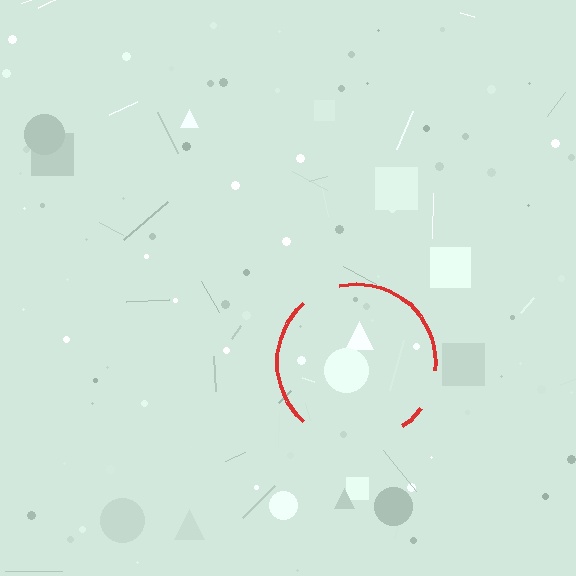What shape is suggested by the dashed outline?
The dashed outline suggests a circle.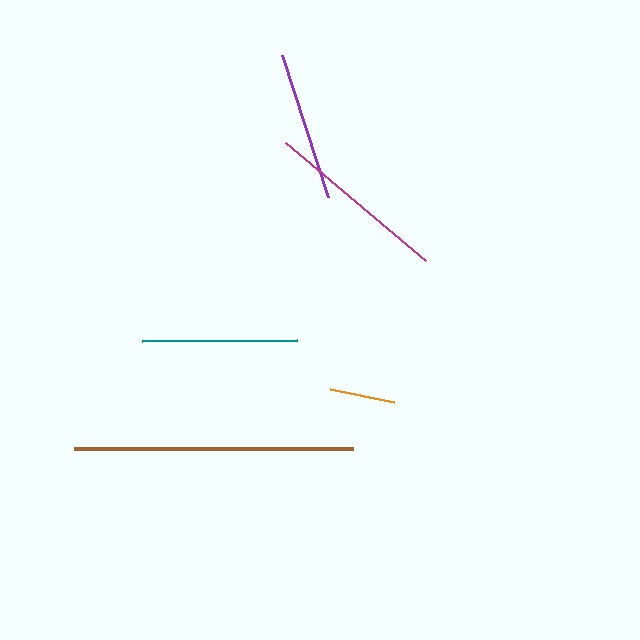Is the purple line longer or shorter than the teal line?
The teal line is longer than the purple line.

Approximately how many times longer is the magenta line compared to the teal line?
The magenta line is approximately 1.2 times the length of the teal line.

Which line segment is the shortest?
The orange line is the shortest at approximately 65 pixels.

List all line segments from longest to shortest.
From longest to shortest: brown, magenta, teal, purple, orange.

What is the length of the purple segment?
The purple segment is approximately 149 pixels long.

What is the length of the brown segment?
The brown segment is approximately 279 pixels long.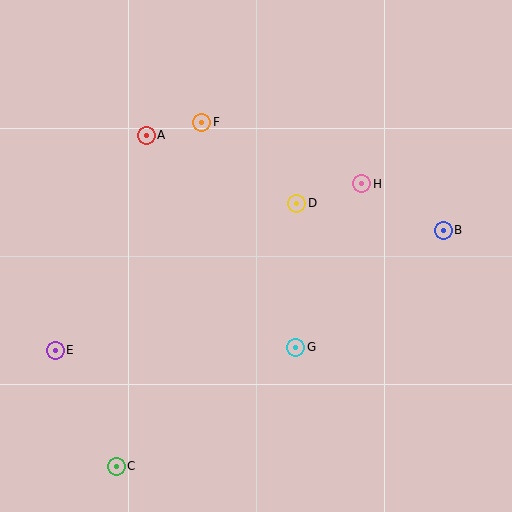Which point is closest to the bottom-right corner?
Point G is closest to the bottom-right corner.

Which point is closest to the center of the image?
Point D at (297, 203) is closest to the center.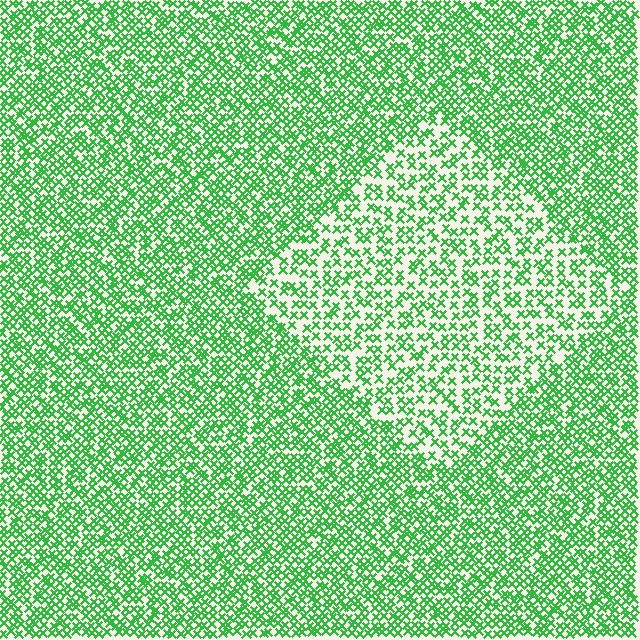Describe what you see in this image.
The image contains small green elements arranged at two different densities. A diamond-shaped region is visible where the elements are less densely packed than the surrounding area.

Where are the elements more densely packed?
The elements are more densely packed outside the diamond boundary.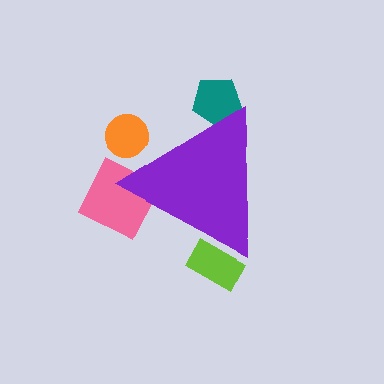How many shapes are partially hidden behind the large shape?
4 shapes are partially hidden.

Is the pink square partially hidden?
Yes, the pink square is partially hidden behind the purple triangle.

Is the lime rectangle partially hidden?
Yes, the lime rectangle is partially hidden behind the purple triangle.